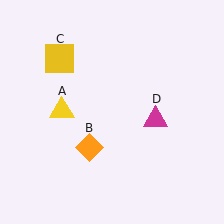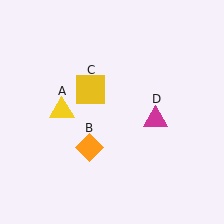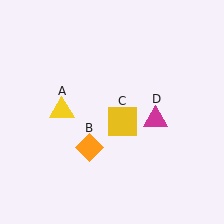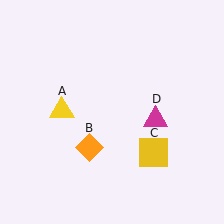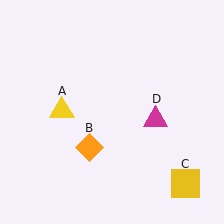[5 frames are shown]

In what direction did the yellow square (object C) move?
The yellow square (object C) moved down and to the right.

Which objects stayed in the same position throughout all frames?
Yellow triangle (object A) and orange diamond (object B) and magenta triangle (object D) remained stationary.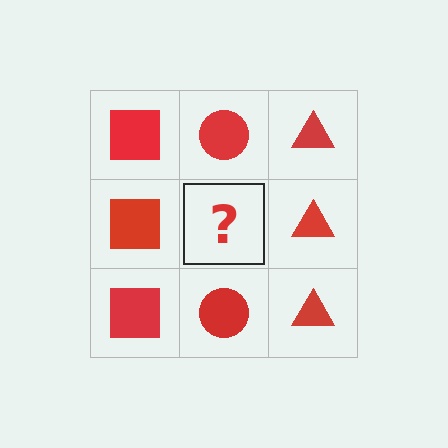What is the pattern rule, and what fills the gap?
The rule is that each column has a consistent shape. The gap should be filled with a red circle.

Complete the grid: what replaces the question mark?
The question mark should be replaced with a red circle.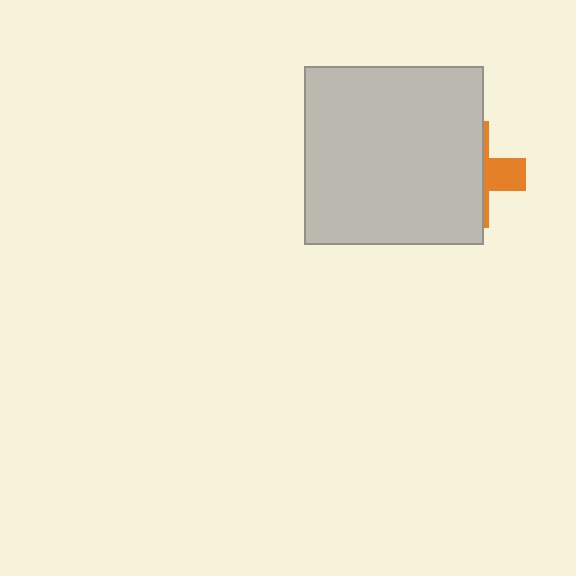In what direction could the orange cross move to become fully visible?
The orange cross could move right. That would shift it out from behind the light gray square entirely.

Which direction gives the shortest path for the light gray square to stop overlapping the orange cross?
Moving left gives the shortest separation.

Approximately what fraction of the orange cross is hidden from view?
Roughly 69% of the orange cross is hidden behind the light gray square.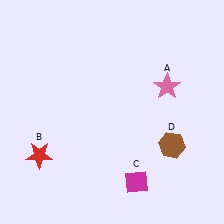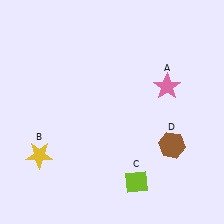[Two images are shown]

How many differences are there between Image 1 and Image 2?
There are 2 differences between the two images.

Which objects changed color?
B changed from red to yellow. C changed from magenta to lime.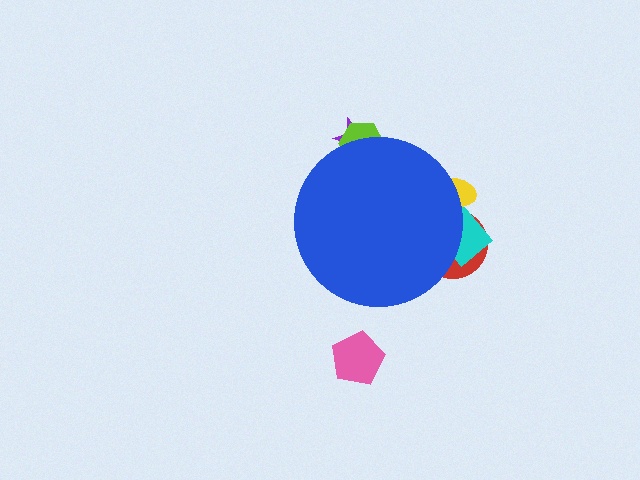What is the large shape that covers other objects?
A blue circle.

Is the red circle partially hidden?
Yes, the red circle is partially hidden behind the blue circle.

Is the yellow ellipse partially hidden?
Yes, the yellow ellipse is partially hidden behind the blue circle.